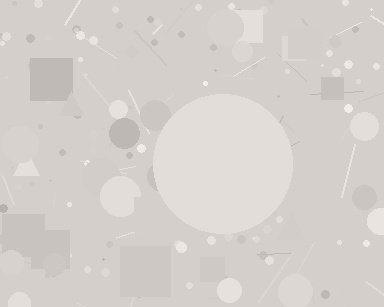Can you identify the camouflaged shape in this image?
The camouflaged shape is a circle.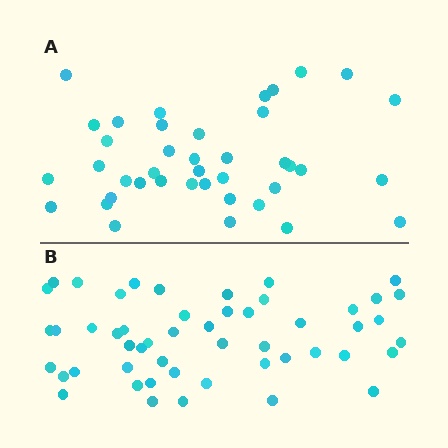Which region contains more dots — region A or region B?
Region B (the bottom region) has more dots.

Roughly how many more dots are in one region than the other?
Region B has roughly 12 or so more dots than region A.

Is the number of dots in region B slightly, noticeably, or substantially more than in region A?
Region B has noticeably more, but not dramatically so. The ratio is roughly 1.3 to 1.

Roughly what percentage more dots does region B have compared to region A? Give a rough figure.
About 30% more.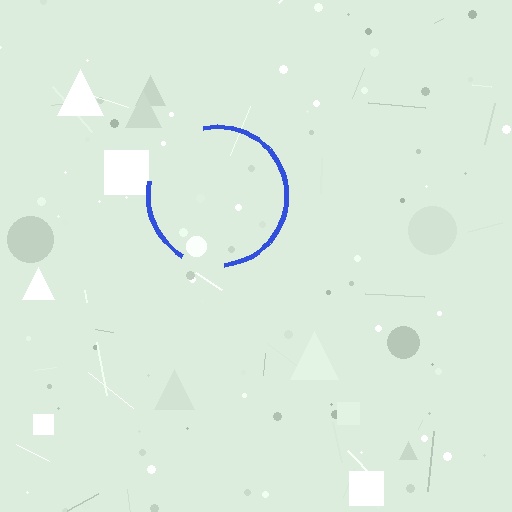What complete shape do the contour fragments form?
The contour fragments form a circle.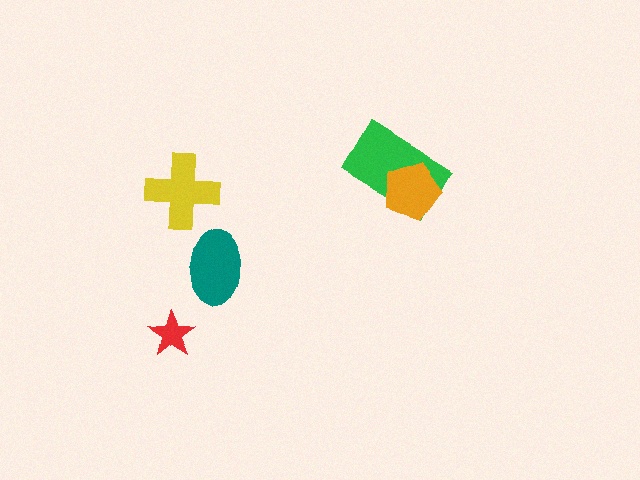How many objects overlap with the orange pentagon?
1 object overlaps with the orange pentagon.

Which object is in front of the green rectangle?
The orange pentagon is in front of the green rectangle.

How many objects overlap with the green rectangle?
1 object overlaps with the green rectangle.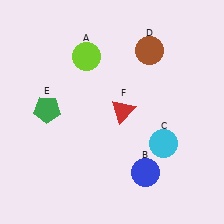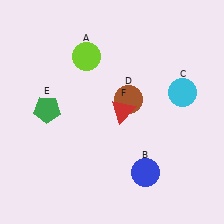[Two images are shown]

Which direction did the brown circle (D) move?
The brown circle (D) moved down.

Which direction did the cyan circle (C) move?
The cyan circle (C) moved up.